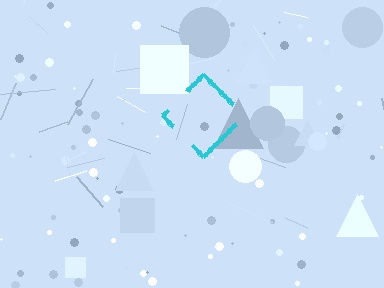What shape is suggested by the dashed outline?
The dashed outline suggests a diamond.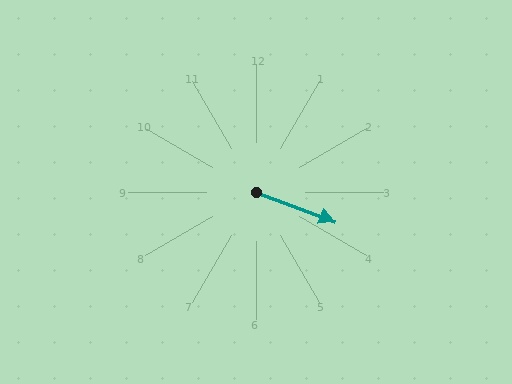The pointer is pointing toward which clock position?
Roughly 4 o'clock.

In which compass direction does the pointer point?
East.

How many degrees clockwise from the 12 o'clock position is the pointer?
Approximately 111 degrees.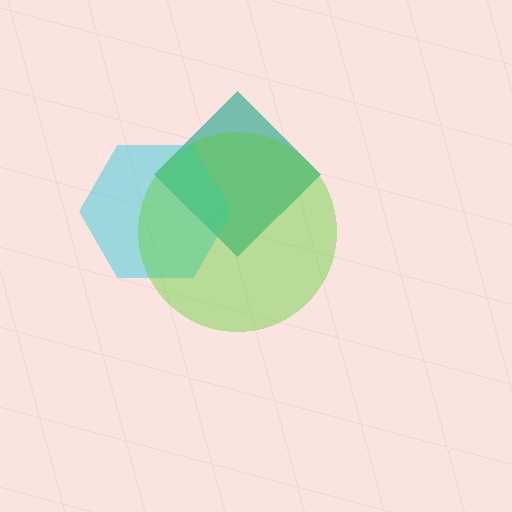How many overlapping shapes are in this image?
There are 3 overlapping shapes in the image.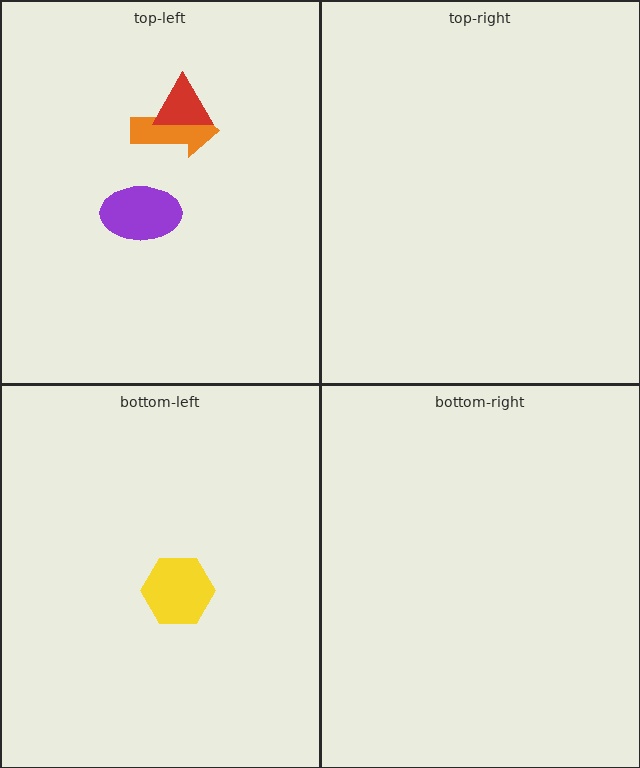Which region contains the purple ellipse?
The top-left region.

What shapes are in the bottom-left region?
The yellow hexagon.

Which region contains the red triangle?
The top-left region.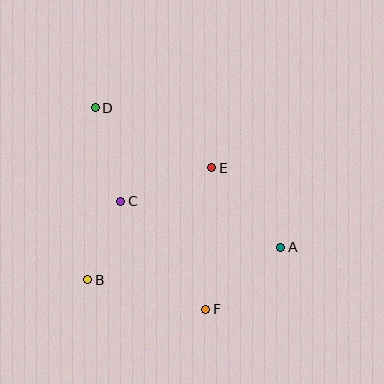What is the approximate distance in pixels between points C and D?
The distance between C and D is approximately 97 pixels.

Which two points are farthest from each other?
Points A and D are farthest from each other.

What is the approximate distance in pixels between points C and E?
The distance between C and E is approximately 97 pixels.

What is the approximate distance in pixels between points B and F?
The distance between B and F is approximately 122 pixels.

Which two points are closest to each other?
Points B and C are closest to each other.